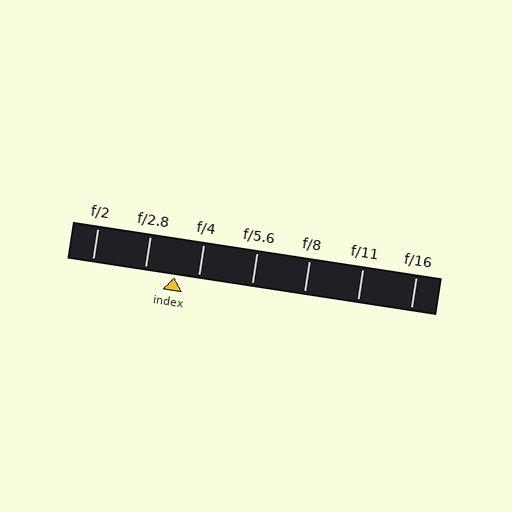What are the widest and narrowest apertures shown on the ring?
The widest aperture shown is f/2 and the narrowest is f/16.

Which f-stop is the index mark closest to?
The index mark is closest to f/4.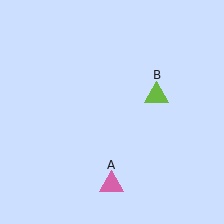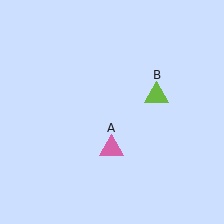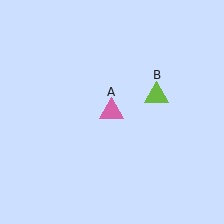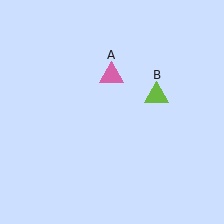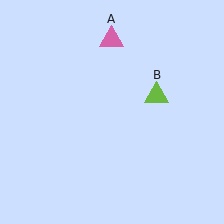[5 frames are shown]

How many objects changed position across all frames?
1 object changed position: pink triangle (object A).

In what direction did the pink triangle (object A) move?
The pink triangle (object A) moved up.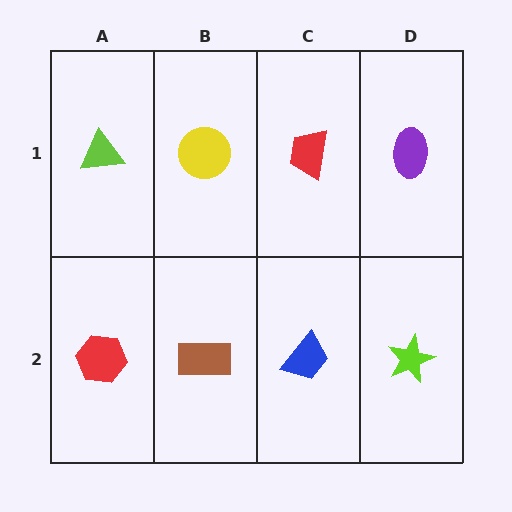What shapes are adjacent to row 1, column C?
A blue trapezoid (row 2, column C), a yellow circle (row 1, column B), a purple ellipse (row 1, column D).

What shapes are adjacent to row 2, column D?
A purple ellipse (row 1, column D), a blue trapezoid (row 2, column C).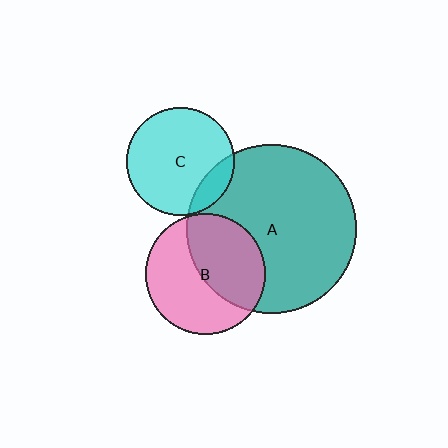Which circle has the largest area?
Circle A (teal).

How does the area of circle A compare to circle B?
Approximately 2.0 times.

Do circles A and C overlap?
Yes.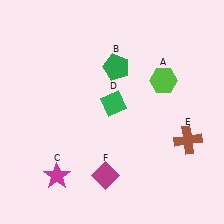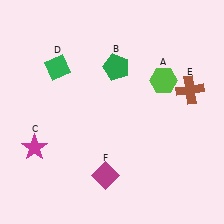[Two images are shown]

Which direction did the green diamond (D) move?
The green diamond (D) moved left.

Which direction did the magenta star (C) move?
The magenta star (C) moved up.